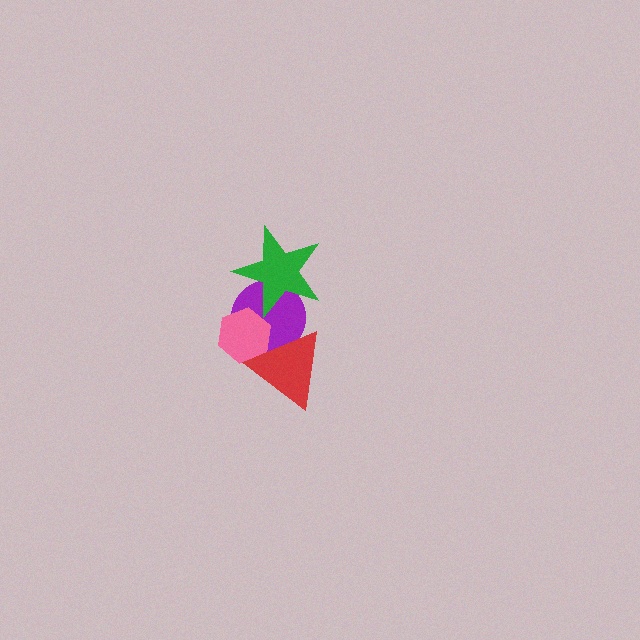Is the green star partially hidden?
No, no other shape covers it.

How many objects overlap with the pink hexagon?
2 objects overlap with the pink hexagon.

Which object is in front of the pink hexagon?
The red triangle is in front of the pink hexagon.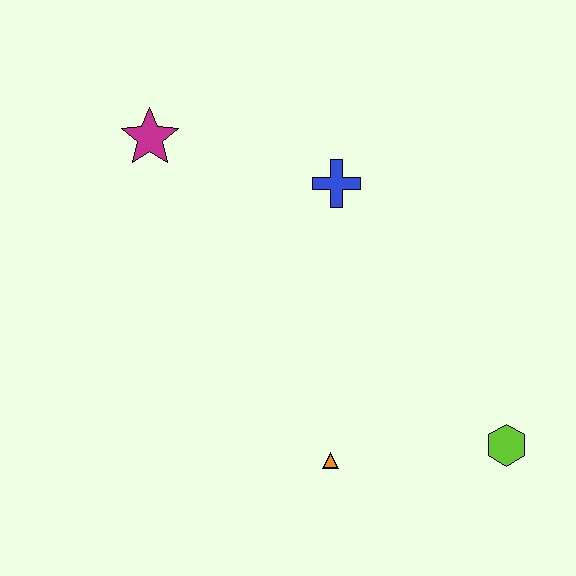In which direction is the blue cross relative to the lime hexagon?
The blue cross is above the lime hexagon.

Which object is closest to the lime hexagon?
The orange triangle is closest to the lime hexagon.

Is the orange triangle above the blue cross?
No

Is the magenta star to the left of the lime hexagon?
Yes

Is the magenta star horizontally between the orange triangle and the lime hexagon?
No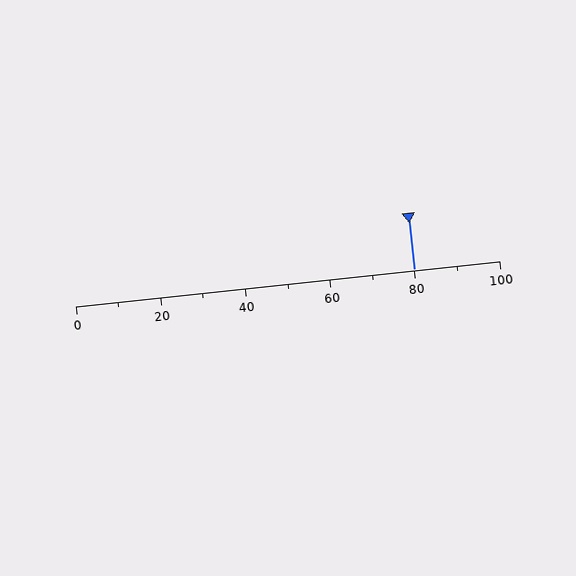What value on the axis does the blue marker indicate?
The marker indicates approximately 80.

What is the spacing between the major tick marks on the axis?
The major ticks are spaced 20 apart.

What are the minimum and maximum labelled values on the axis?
The axis runs from 0 to 100.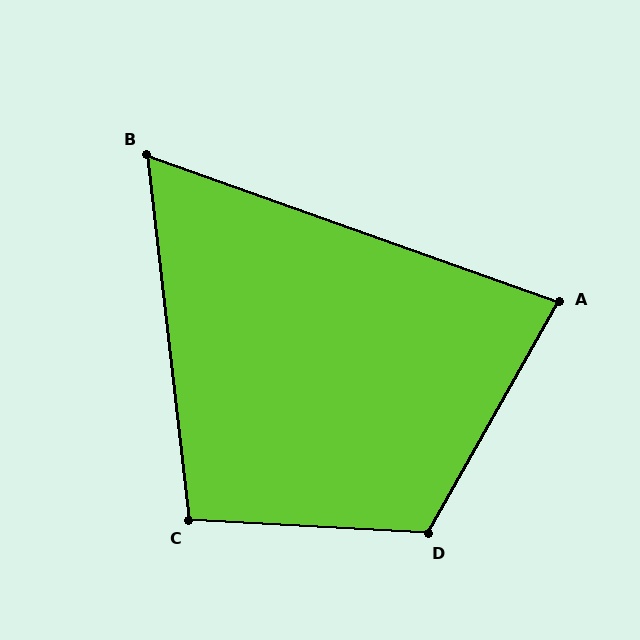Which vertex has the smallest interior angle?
B, at approximately 64 degrees.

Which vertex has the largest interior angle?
D, at approximately 116 degrees.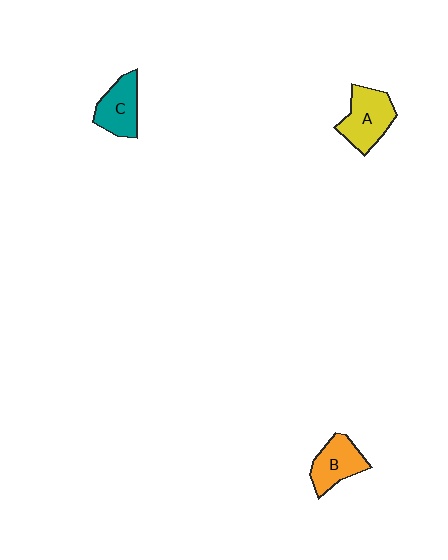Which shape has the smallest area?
Shape B (orange).